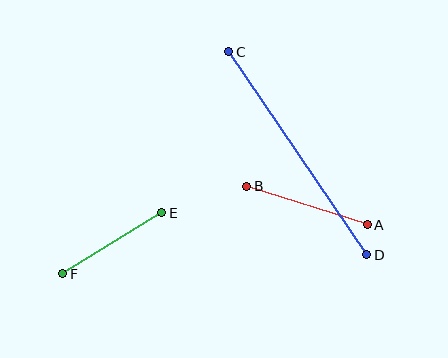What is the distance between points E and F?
The distance is approximately 116 pixels.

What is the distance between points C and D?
The distance is approximately 246 pixels.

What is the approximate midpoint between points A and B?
The midpoint is at approximately (307, 205) pixels.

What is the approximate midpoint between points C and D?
The midpoint is at approximately (298, 153) pixels.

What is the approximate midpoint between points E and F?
The midpoint is at approximately (112, 243) pixels.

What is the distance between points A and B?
The distance is approximately 127 pixels.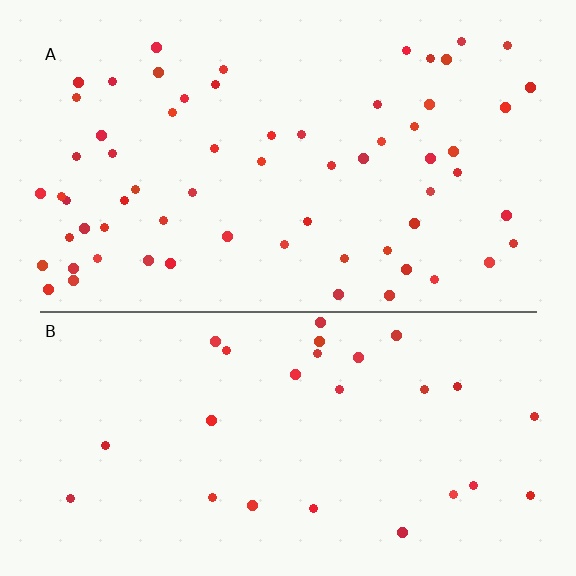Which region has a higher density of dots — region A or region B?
A (the top).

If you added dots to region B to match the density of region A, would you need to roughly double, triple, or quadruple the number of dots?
Approximately double.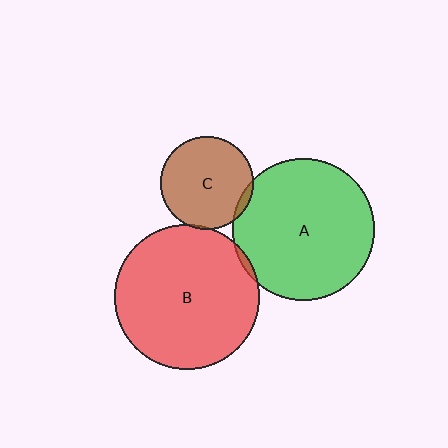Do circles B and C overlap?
Yes.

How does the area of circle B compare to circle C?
Approximately 2.5 times.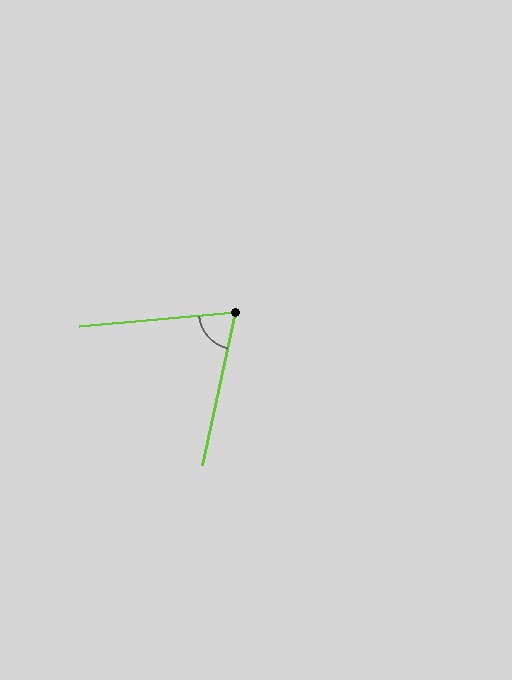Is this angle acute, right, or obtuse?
It is acute.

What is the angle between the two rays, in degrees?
Approximately 73 degrees.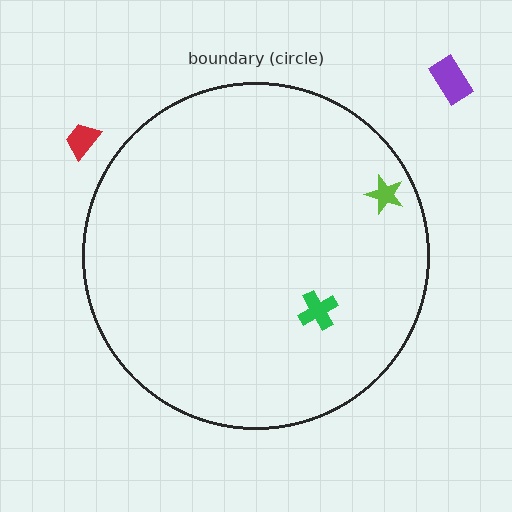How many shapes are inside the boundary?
2 inside, 2 outside.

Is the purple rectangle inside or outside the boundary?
Outside.